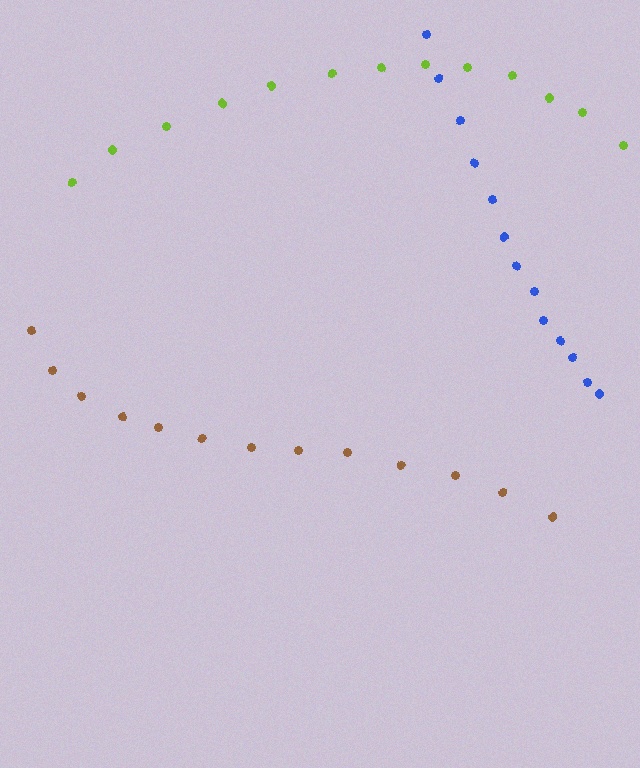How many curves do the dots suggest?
There are 3 distinct paths.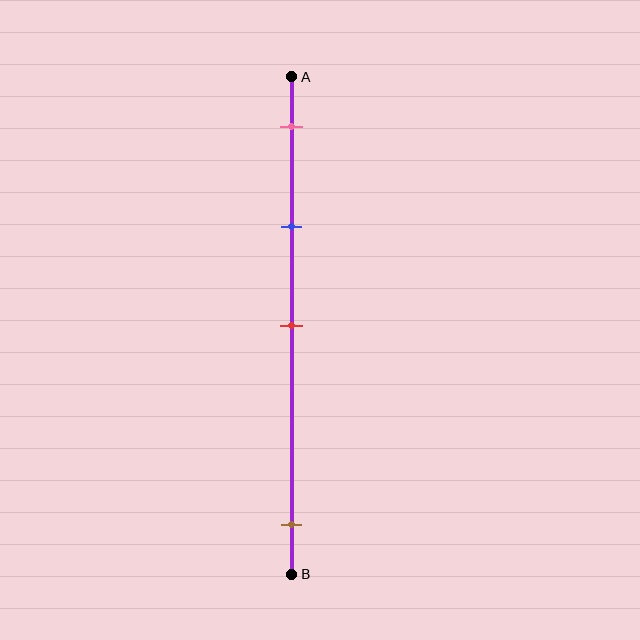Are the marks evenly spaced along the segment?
No, the marks are not evenly spaced.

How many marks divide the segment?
There are 4 marks dividing the segment.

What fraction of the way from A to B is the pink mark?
The pink mark is approximately 10% (0.1) of the way from A to B.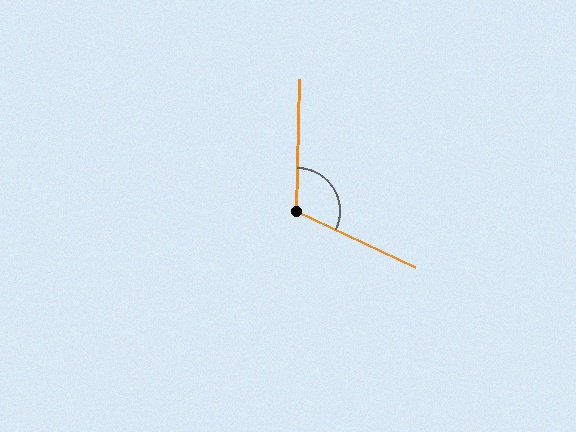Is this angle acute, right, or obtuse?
It is obtuse.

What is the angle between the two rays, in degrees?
Approximately 114 degrees.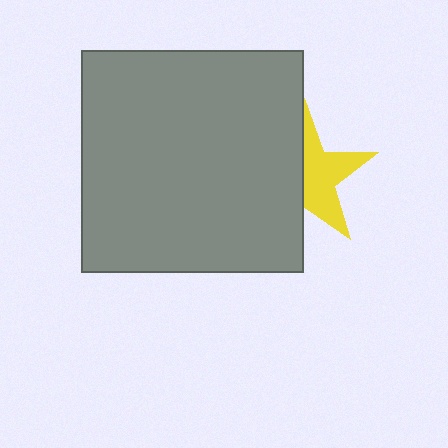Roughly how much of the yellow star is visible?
About half of it is visible (roughly 52%).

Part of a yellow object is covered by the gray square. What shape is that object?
It is a star.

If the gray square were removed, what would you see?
You would see the complete yellow star.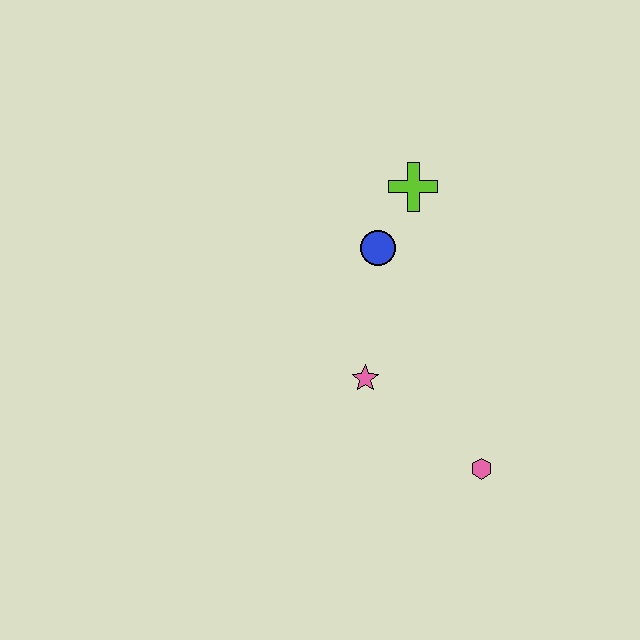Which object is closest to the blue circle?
The lime cross is closest to the blue circle.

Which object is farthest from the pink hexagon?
The lime cross is farthest from the pink hexagon.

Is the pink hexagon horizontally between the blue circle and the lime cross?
No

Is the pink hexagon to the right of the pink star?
Yes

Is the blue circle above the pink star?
Yes